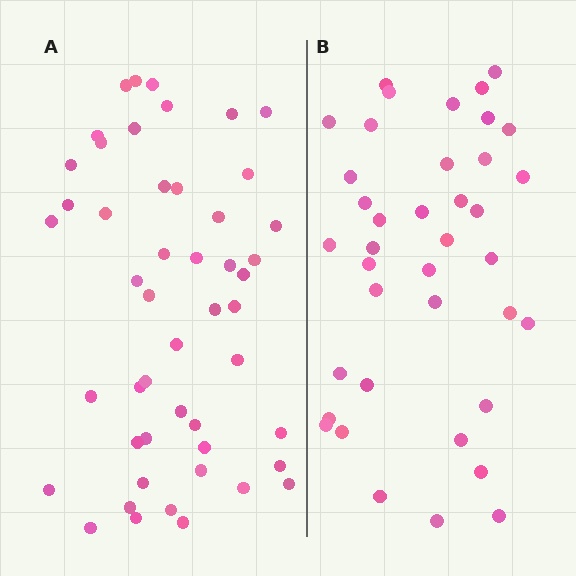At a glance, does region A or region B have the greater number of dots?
Region A (the left region) has more dots.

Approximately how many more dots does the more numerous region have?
Region A has roughly 10 or so more dots than region B.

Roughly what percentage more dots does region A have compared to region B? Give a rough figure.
About 25% more.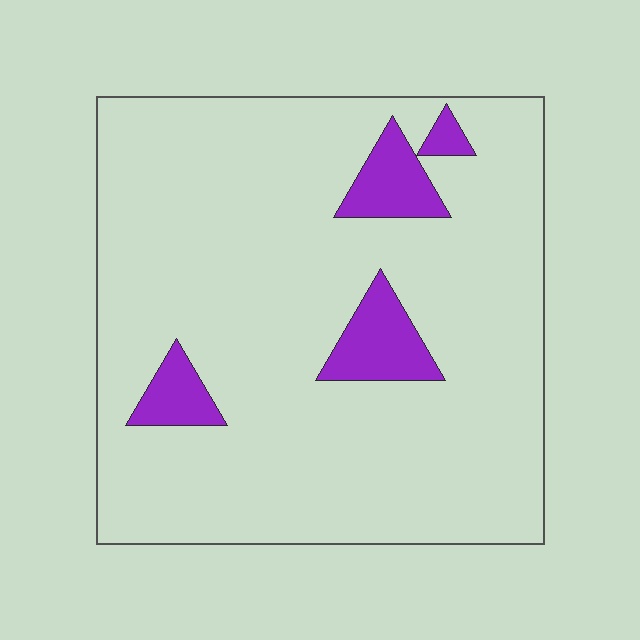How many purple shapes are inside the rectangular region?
4.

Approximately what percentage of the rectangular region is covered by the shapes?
Approximately 10%.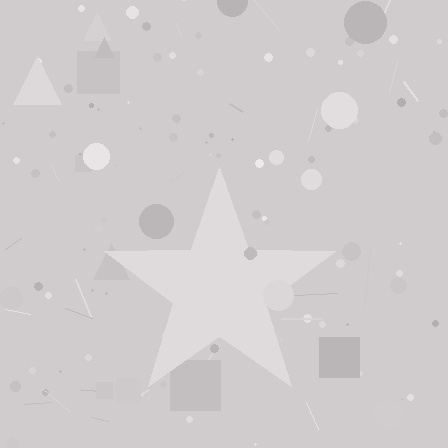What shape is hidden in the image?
A star is hidden in the image.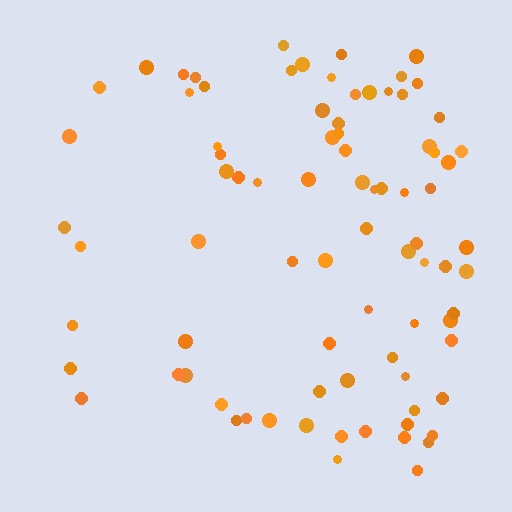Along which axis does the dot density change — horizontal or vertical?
Horizontal.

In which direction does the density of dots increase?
From left to right, with the right side densest.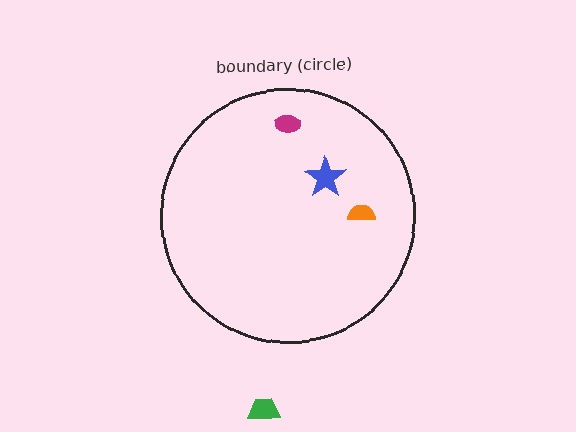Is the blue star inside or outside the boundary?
Inside.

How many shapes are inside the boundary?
3 inside, 1 outside.